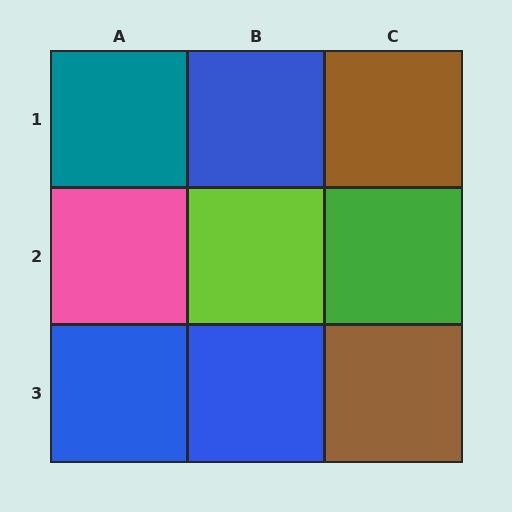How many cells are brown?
2 cells are brown.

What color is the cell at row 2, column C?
Green.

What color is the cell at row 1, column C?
Brown.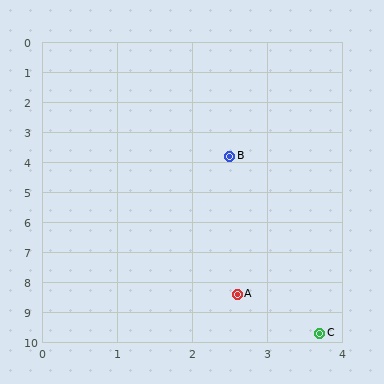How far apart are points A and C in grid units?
Points A and C are about 1.7 grid units apart.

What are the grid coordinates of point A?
Point A is at approximately (2.6, 8.4).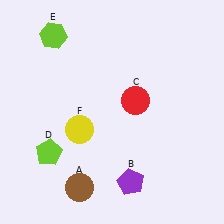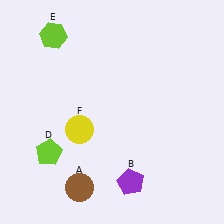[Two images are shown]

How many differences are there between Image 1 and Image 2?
There is 1 difference between the two images.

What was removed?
The red circle (C) was removed in Image 2.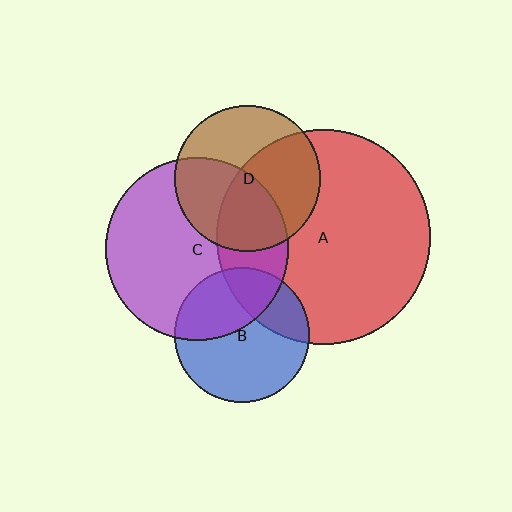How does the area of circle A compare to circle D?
Approximately 2.1 times.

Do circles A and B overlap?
Yes.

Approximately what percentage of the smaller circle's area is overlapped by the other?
Approximately 25%.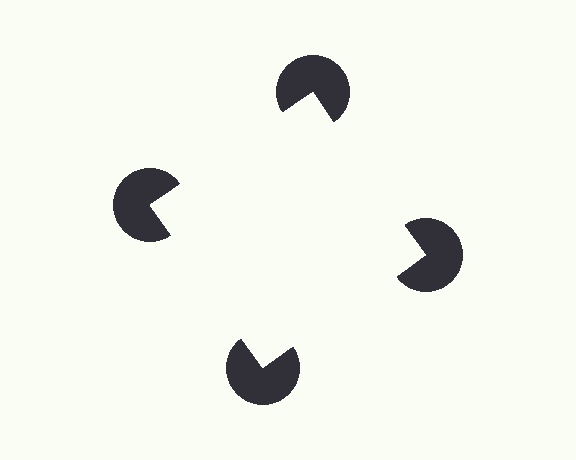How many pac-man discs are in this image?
There are 4 — one at each vertex of the illusory square.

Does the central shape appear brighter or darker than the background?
It typically appears slightly brighter than the background, even though no actual brightness change is drawn.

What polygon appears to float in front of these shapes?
An illusory square — its edges are inferred from the aligned wedge cuts in the pac-man discs, not physically drawn.